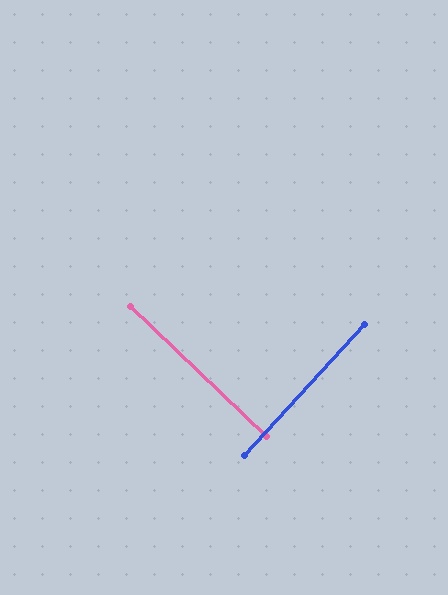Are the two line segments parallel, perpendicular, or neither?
Perpendicular — they meet at approximately 89°.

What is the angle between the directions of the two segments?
Approximately 89 degrees.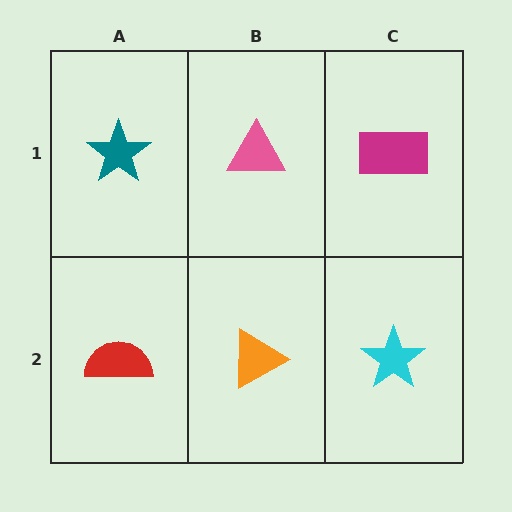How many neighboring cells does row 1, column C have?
2.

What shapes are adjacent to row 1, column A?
A red semicircle (row 2, column A), a pink triangle (row 1, column B).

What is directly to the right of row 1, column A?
A pink triangle.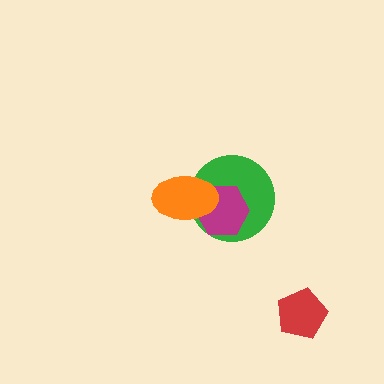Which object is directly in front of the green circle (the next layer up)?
The magenta hexagon is directly in front of the green circle.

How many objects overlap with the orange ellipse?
2 objects overlap with the orange ellipse.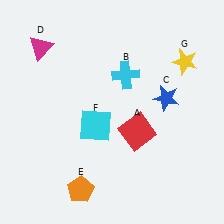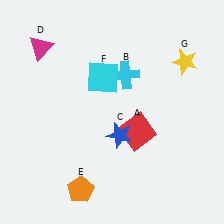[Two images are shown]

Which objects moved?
The objects that moved are: the blue star (C), the cyan square (F).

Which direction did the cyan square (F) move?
The cyan square (F) moved up.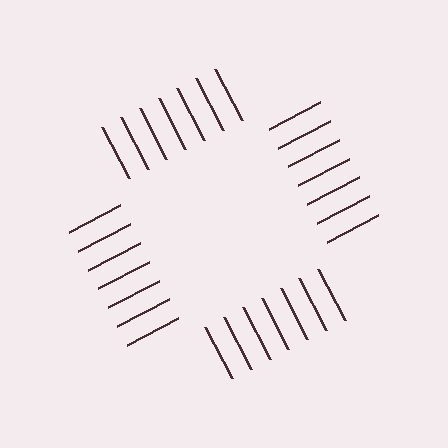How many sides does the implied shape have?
4 sides — the line-ends trace a square.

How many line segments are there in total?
28 — 7 along each of the 4 edges.